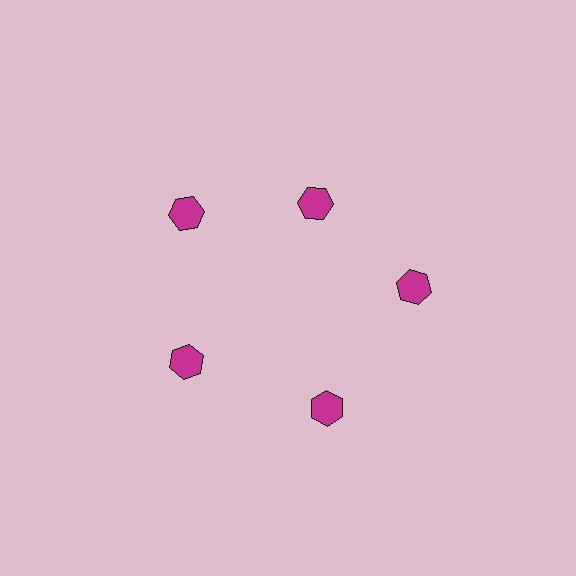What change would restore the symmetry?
The symmetry would be restored by moving it outward, back onto the ring so that all 5 hexagons sit at equal angles and equal distance from the center.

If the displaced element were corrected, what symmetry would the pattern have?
It would have 5-fold rotational symmetry — the pattern would map onto itself every 72 degrees.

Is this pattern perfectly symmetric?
No. The 5 magenta hexagons are arranged in a ring, but one element near the 1 o'clock position is pulled inward toward the center, breaking the 5-fold rotational symmetry.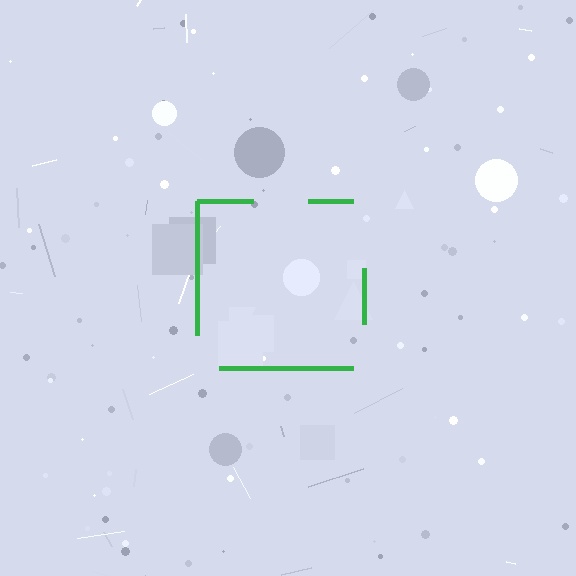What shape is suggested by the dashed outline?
The dashed outline suggests a square.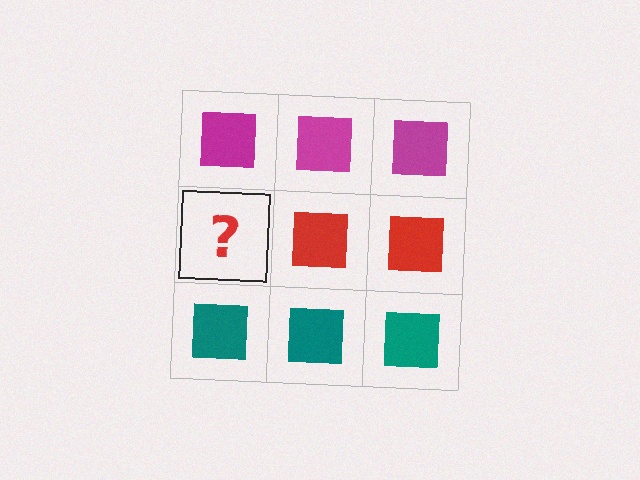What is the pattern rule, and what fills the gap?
The rule is that each row has a consistent color. The gap should be filled with a red square.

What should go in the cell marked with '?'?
The missing cell should contain a red square.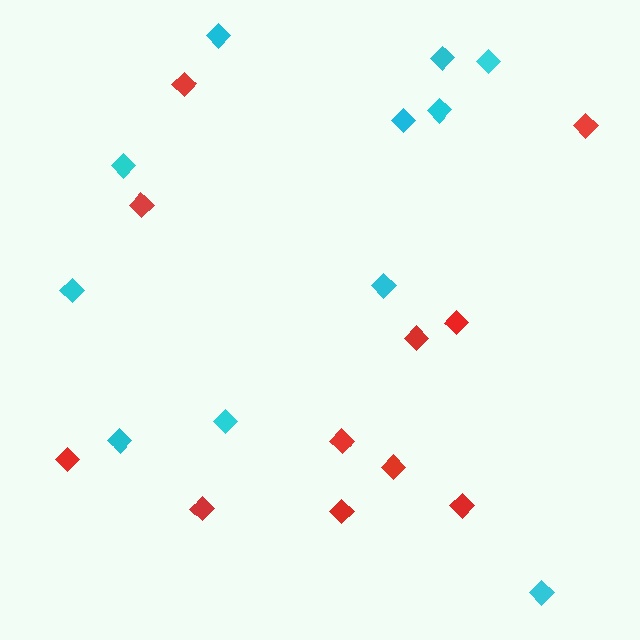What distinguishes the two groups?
There are 2 groups: one group of red diamonds (11) and one group of cyan diamonds (11).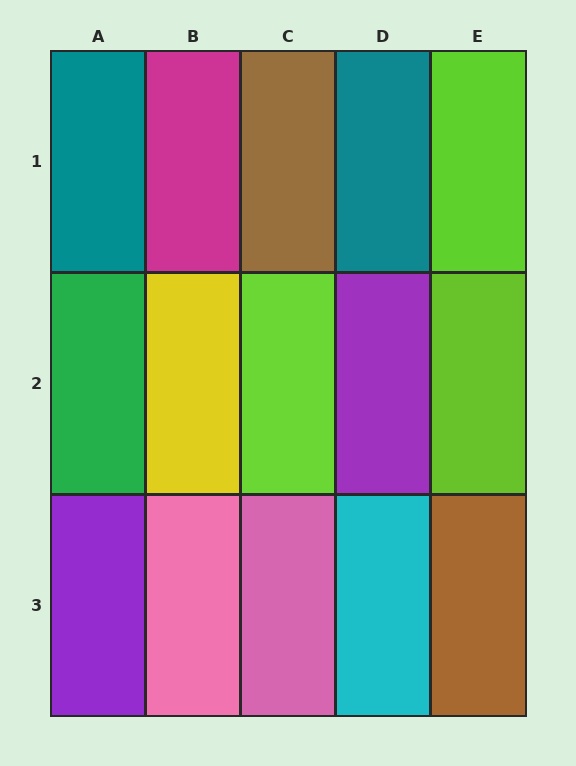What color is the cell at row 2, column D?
Purple.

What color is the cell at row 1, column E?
Lime.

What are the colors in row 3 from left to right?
Purple, pink, pink, cyan, brown.